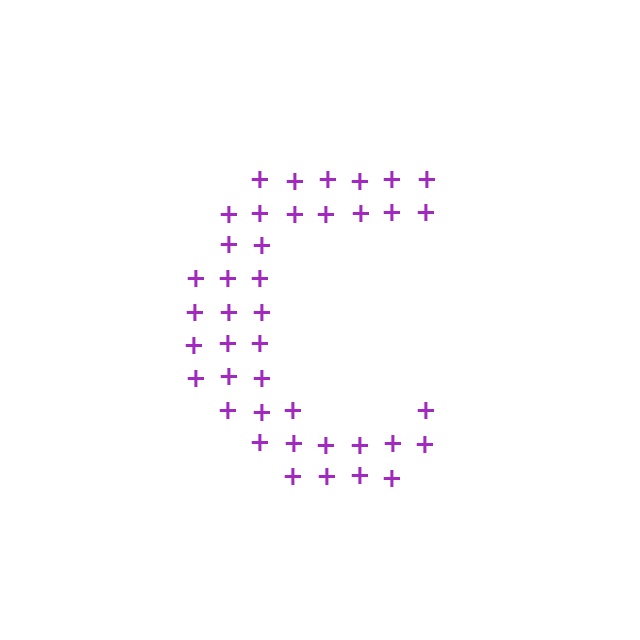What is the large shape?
The large shape is the letter C.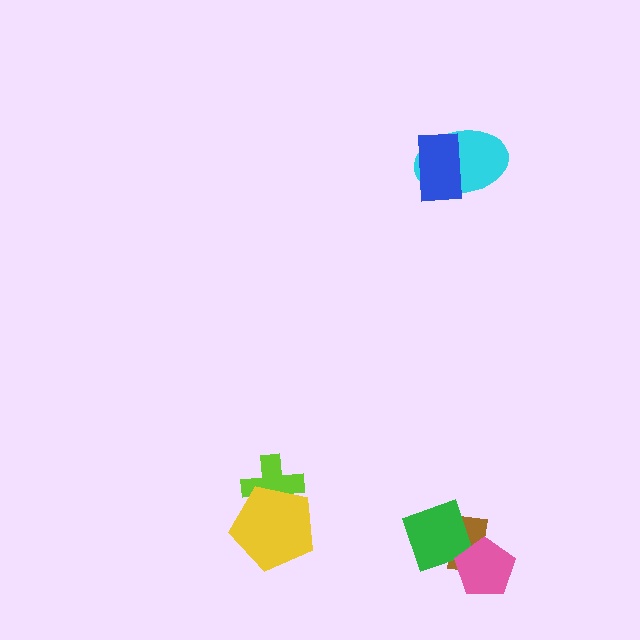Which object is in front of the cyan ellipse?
The blue rectangle is in front of the cyan ellipse.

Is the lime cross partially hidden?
Yes, it is partially covered by another shape.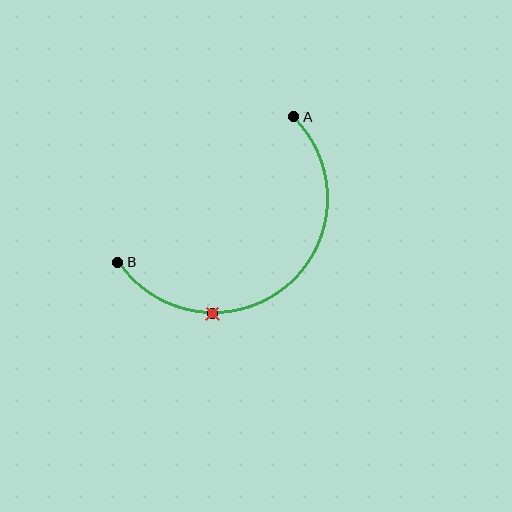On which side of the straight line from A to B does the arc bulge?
The arc bulges below and to the right of the straight line connecting A and B.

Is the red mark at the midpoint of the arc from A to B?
No. The red mark lies on the arc but is closer to endpoint B. The arc midpoint would be at the point on the curve equidistant along the arc from both A and B.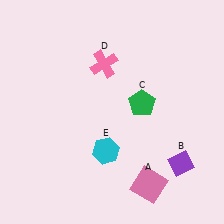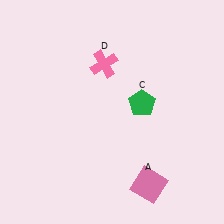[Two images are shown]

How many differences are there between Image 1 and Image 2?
There are 2 differences between the two images.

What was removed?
The cyan hexagon (E), the purple diamond (B) were removed in Image 2.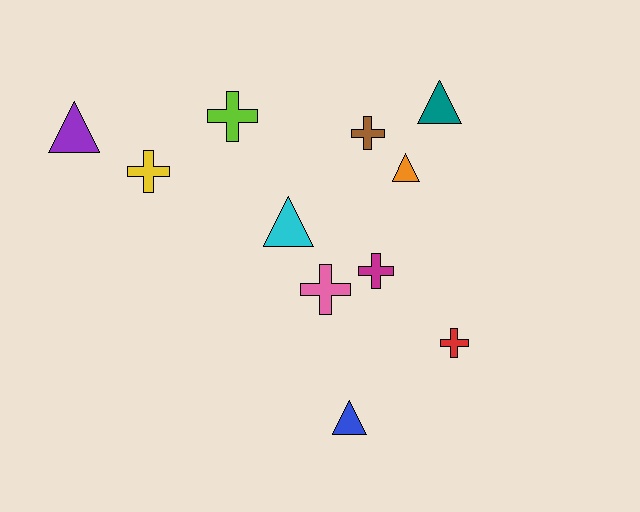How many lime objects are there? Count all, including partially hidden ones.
There is 1 lime object.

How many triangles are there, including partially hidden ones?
There are 5 triangles.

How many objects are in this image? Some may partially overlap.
There are 11 objects.